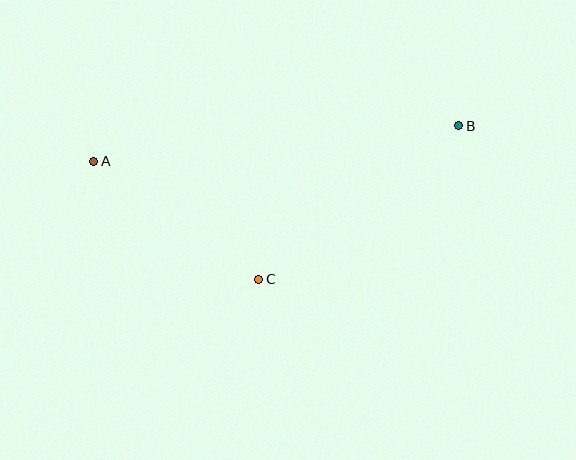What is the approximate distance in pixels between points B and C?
The distance between B and C is approximately 252 pixels.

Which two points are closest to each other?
Points A and C are closest to each other.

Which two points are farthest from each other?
Points A and B are farthest from each other.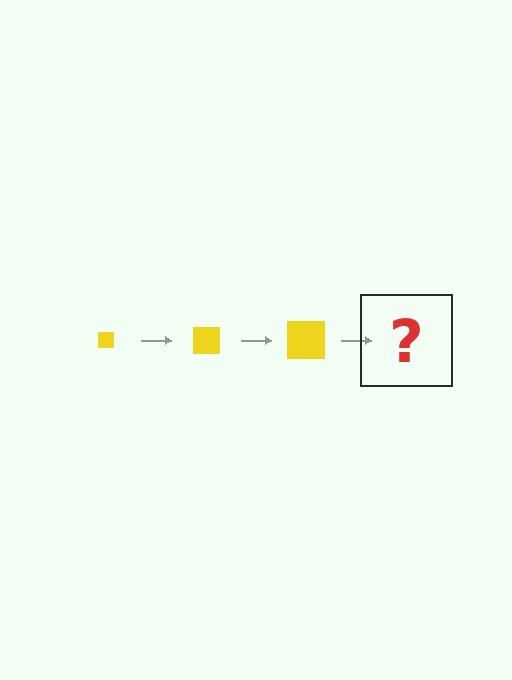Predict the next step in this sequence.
The next step is a yellow square, larger than the previous one.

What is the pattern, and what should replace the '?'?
The pattern is that the square gets progressively larger each step. The '?' should be a yellow square, larger than the previous one.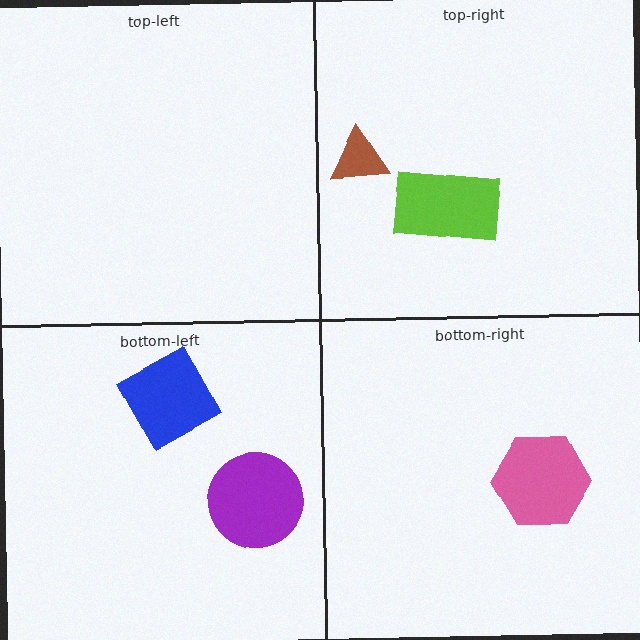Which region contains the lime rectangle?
The top-right region.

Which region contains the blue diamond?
The bottom-left region.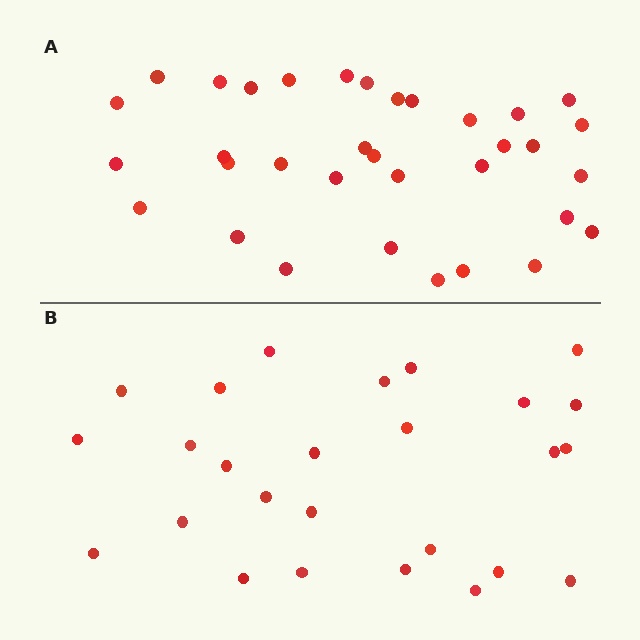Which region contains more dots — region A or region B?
Region A (the top region) has more dots.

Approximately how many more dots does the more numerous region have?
Region A has roughly 8 or so more dots than region B.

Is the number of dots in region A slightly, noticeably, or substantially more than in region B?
Region A has noticeably more, but not dramatically so. The ratio is roughly 1.3 to 1.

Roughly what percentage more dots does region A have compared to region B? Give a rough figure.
About 30% more.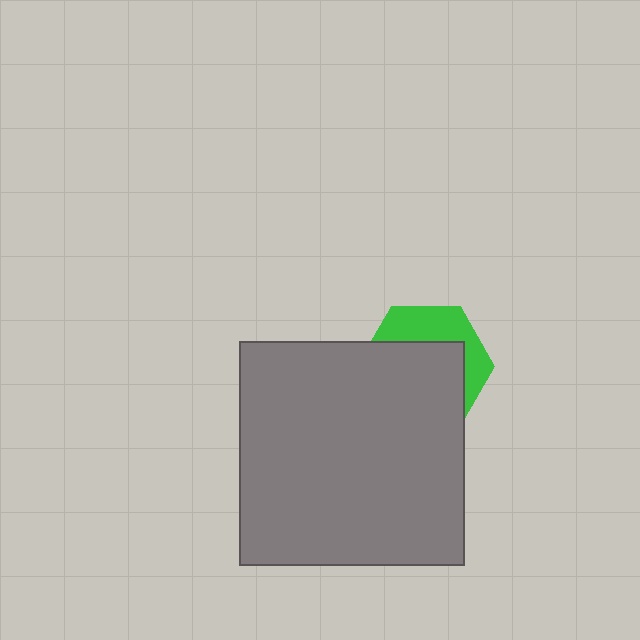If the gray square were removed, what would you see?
You would see the complete green hexagon.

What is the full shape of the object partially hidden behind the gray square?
The partially hidden object is a green hexagon.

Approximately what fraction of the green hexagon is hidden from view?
Roughly 64% of the green hexagon is hidden behind the gray square.